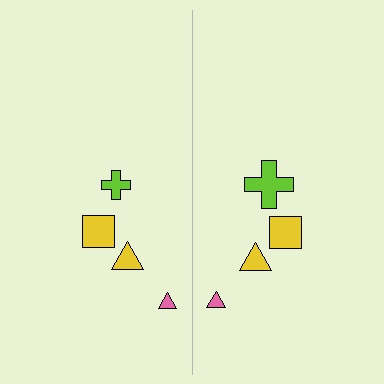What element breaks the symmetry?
The lime cross on the right side has a different size than its mirror counterpart.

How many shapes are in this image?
There are 8 shapes in this image.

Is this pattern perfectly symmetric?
No, the pattern is not perfectly symmetric. The lime cross on the right side has a different size than its mirror counterpart.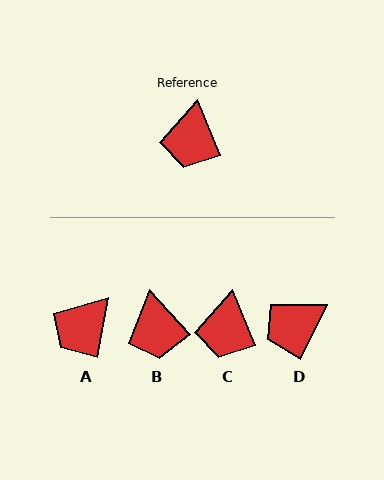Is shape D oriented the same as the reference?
No, it is off by about 49 degrees.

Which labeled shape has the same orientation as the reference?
C.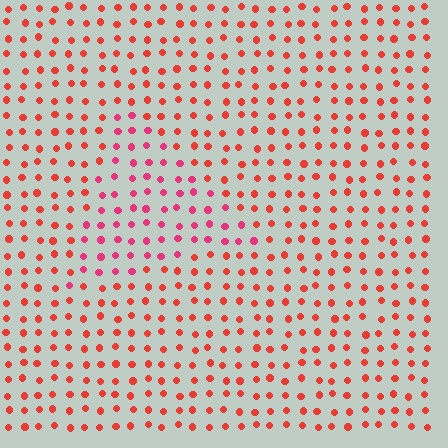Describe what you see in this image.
The image is filled with small red elements in a uniform arrangement. A triangle-shaped region is visible where the elements are tinted to a slightly different hue, forming a subtle color boundary.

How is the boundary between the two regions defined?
The boundary is defined purely by a slight shift in hue (about 27 degrees). Spacing, size, and orientation are identical on both sides.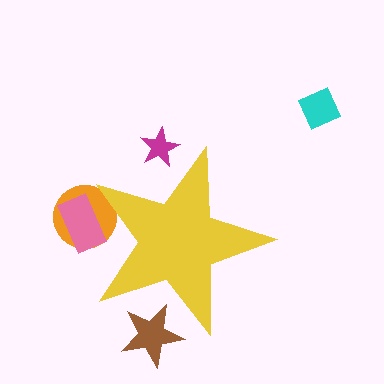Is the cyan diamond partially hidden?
No, the cyan diamond is fully visible.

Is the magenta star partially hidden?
Yes, the magenta star is partially hidden behind the yellow star.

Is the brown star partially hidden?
Yes, the brown star is partially hidden behind the yellow star.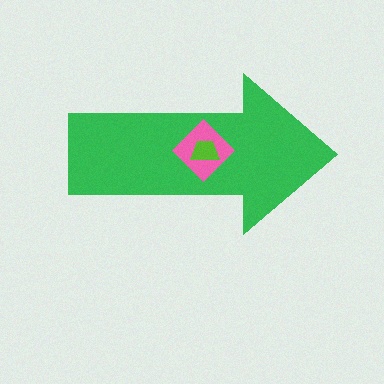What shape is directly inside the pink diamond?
The lime trapezoid.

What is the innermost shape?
The lime trapezoid.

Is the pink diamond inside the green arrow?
Yes.